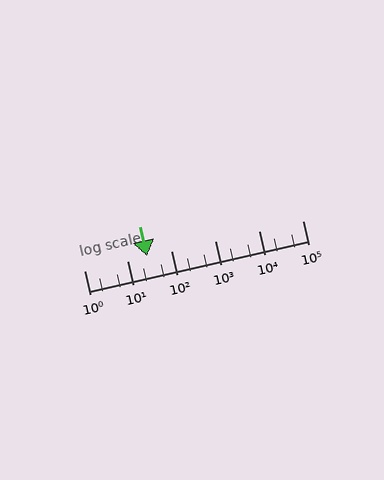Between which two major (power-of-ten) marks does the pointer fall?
The pointer is between 10 and 100.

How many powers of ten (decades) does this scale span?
The scale spans 5 decades, from 1 to 100000.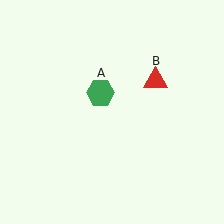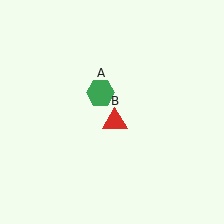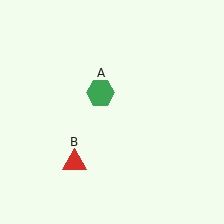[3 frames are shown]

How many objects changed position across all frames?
1 object changed position: red triangle (object B).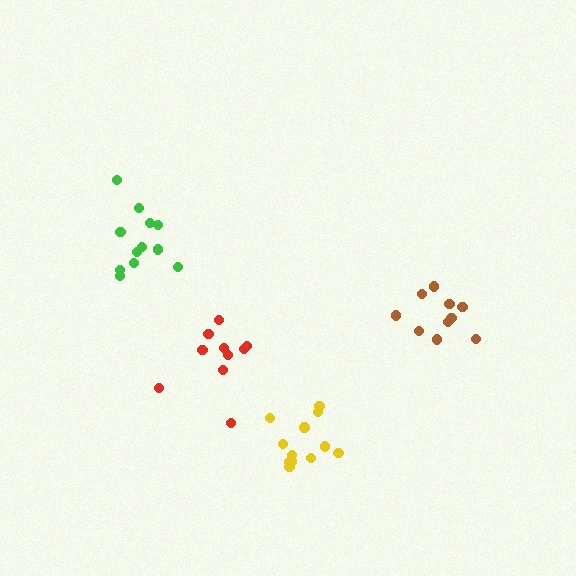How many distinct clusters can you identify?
There are 4 distinct clusters.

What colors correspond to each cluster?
The clusters are colored: brown, yellow, green, red.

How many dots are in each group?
Group 1: 10 dots, Group 2: 12 dots, Group 3: 12 dots, Group 4: 10 dots (44 total).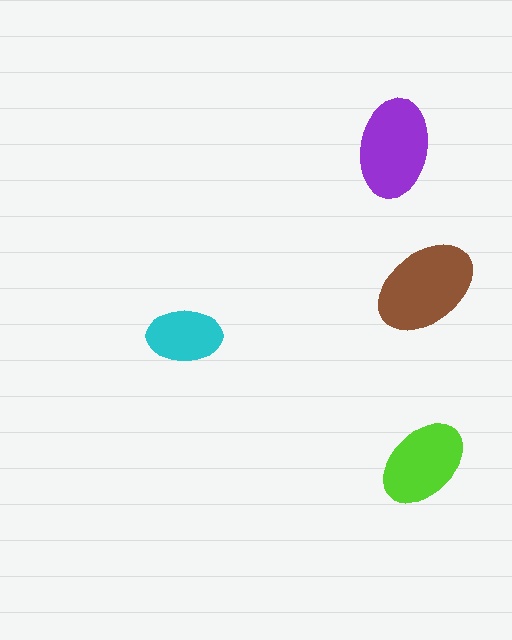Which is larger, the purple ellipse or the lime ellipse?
The purple one.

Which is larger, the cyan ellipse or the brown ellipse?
The brown one.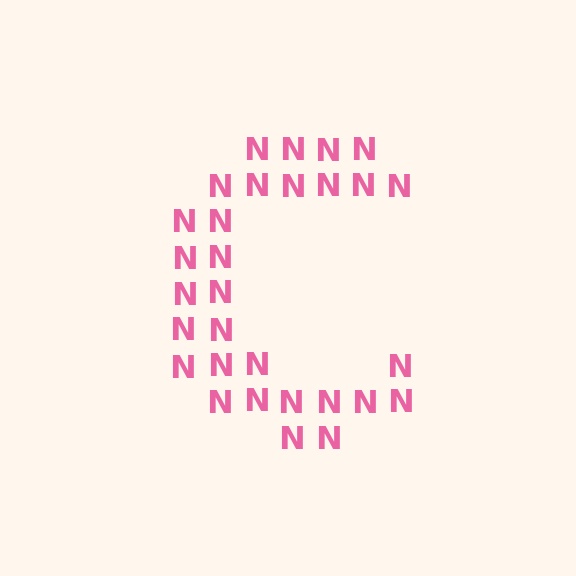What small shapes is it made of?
It is made of small letter N's.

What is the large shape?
The large shape is the letter C.